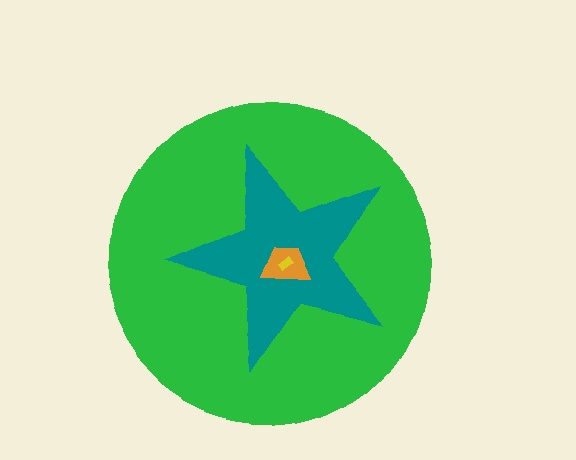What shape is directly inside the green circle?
The teal star.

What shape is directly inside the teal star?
The orange trapezoid.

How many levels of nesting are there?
4.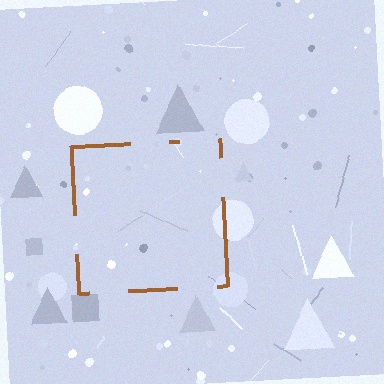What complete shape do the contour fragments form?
The contour fragments form a square.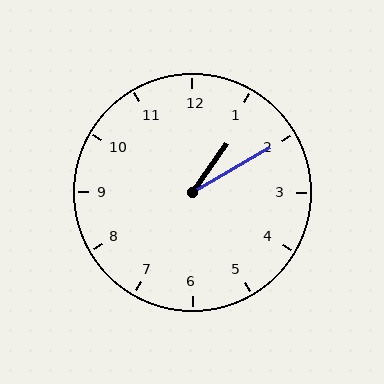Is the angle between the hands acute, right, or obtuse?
It is acute.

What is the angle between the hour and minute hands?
Approximately 25 degrees.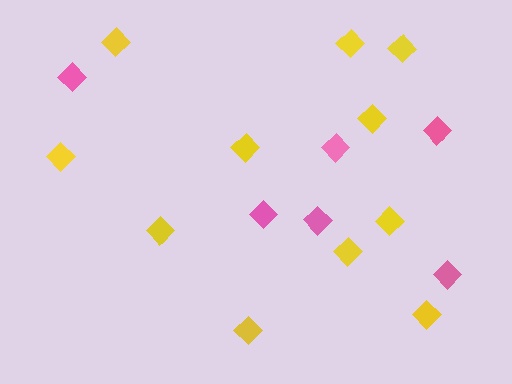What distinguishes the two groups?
There are 2 groups: one group of pink diamonds (6) and one group of yellow diamonds (11).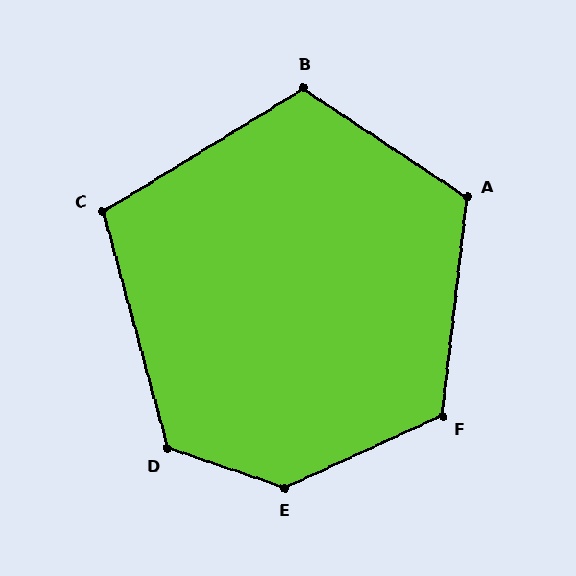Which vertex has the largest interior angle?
E, at approximately 136 degrees.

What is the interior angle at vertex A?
Approximately 117 degrees (obtuse).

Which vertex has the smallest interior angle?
C, at approximately 106 degrees.